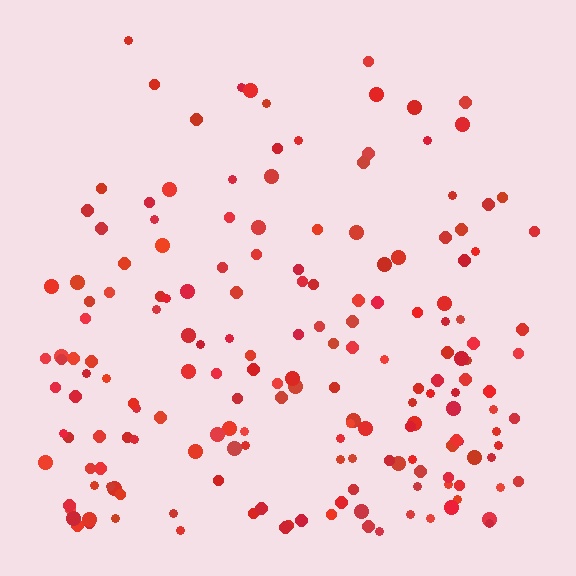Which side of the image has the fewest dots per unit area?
The top.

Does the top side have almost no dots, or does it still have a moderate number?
Still a moderate number, just noticeably fewer than the bottom.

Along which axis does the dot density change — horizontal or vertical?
Vertical.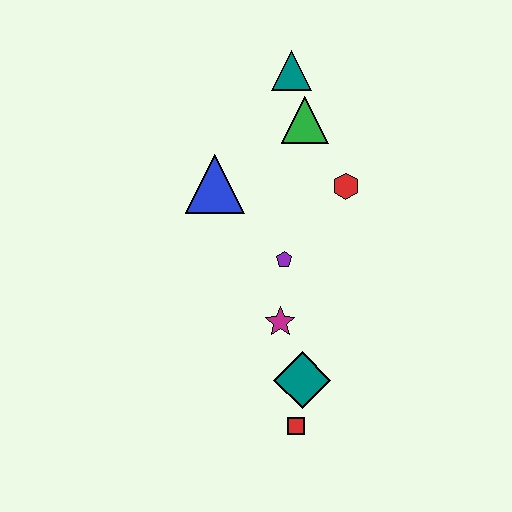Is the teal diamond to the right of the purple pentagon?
Yes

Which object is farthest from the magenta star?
The teal triangle is farthest from the magenta star.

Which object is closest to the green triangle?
The teal triangle is closest to the green triangle.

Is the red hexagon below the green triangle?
Yes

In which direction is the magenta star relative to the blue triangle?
The magenta star is below the blue triangle.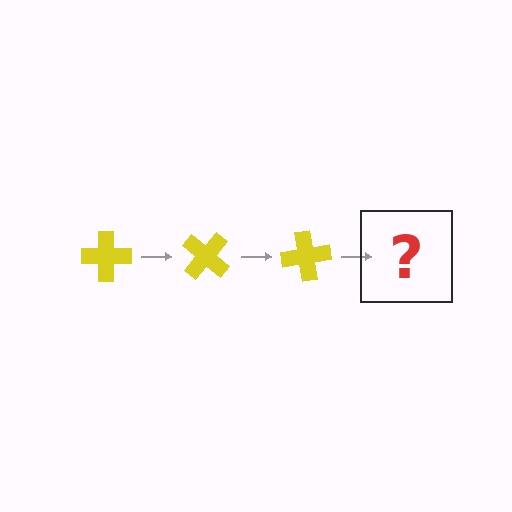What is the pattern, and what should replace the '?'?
The pattern is that the cross rotates 40 degrees each step. The '?' should be a yellow cross rotated 120 degrees.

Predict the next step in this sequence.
The next step is a yellow cross rotated 120 degrees.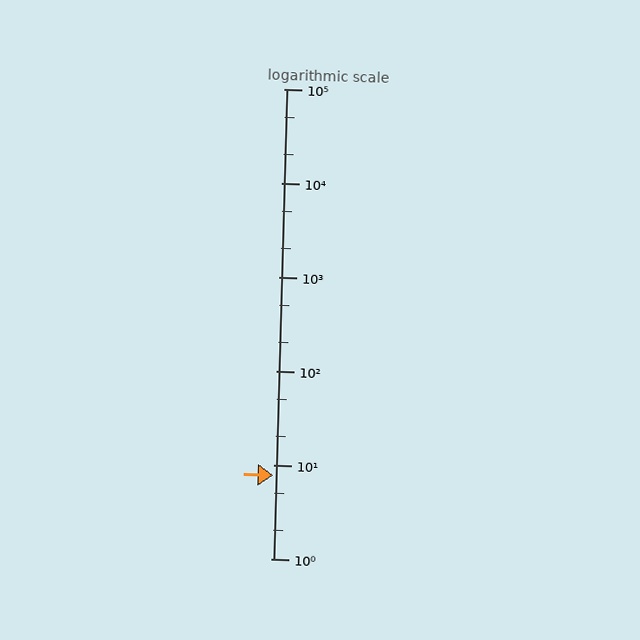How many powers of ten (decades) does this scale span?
The scale spans 5 decades, from 1 to 100000.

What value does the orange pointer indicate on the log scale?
The pointer indicates approximately 7.7.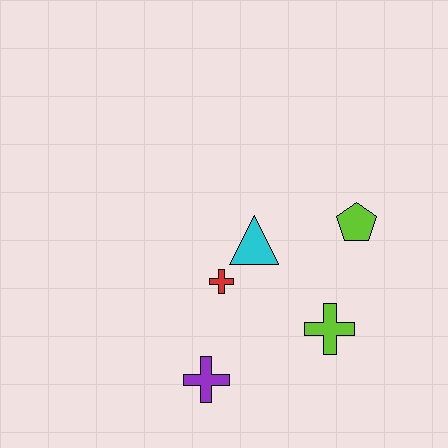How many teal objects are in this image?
There are no teal objects.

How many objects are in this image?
There are 5 objects.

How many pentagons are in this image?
There is 1 pentagon.